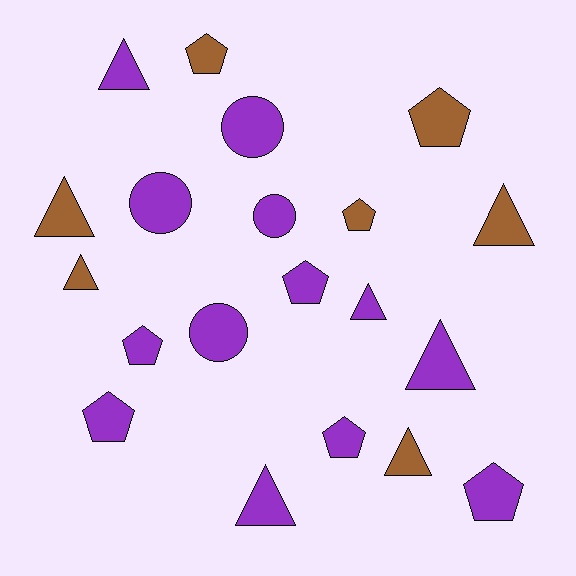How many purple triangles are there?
There are 4 purple triangles.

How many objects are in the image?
There are 20 objects.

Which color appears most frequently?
Purple, with 13 objects.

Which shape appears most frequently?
Pentagon, with 8 objects.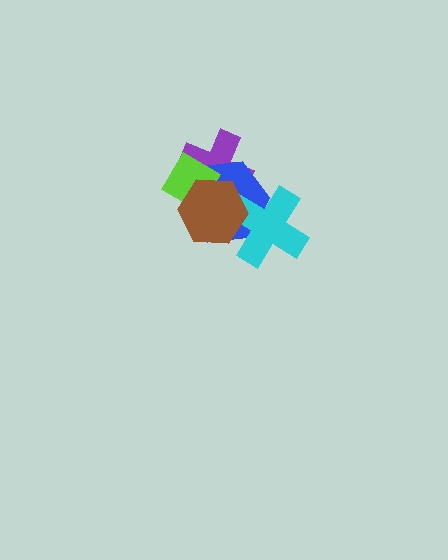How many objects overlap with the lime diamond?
3 objects overlap with the lime diamond.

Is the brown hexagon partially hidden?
No, no other shape covers it.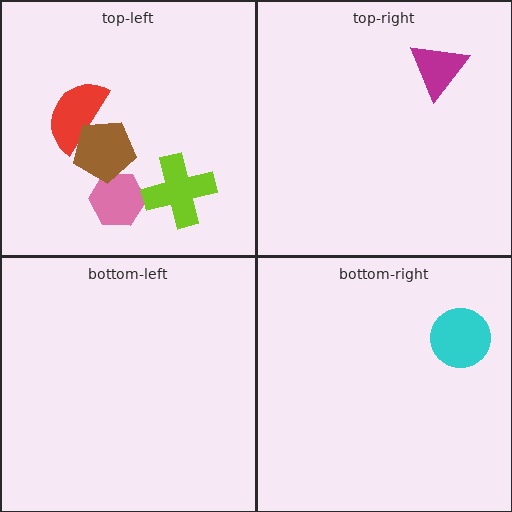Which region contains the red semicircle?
The top-left region.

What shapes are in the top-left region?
The red semicircle, the pink hexagon, the lime cross, the brown pentagon.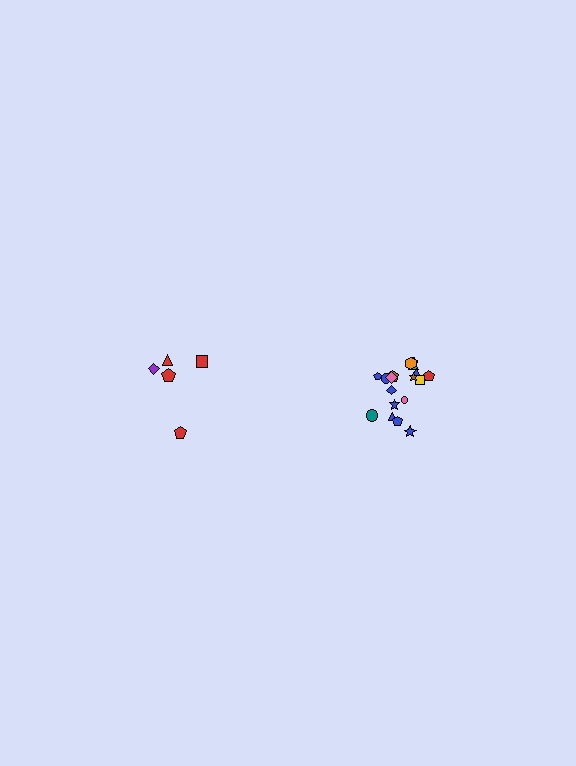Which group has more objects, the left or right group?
The right group.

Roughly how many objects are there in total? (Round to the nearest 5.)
Roughly 25 objects in total.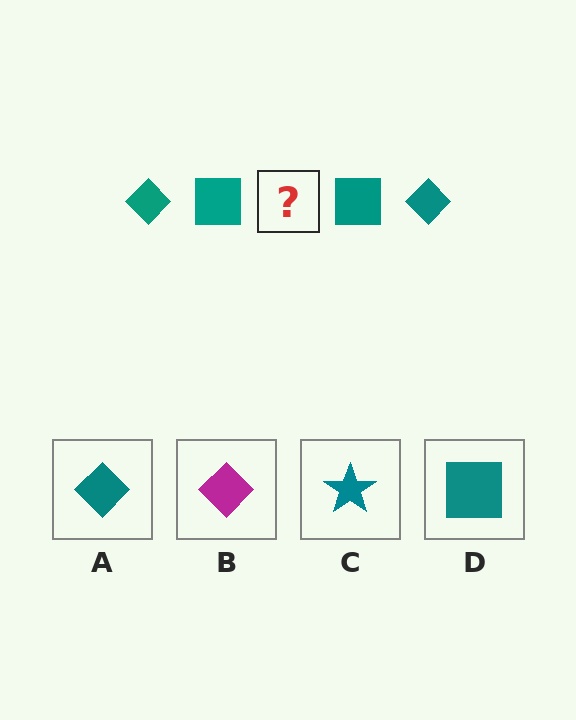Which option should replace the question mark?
Option A.